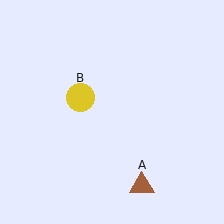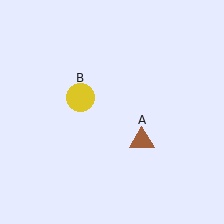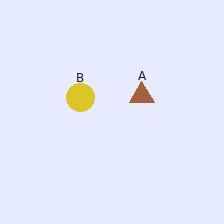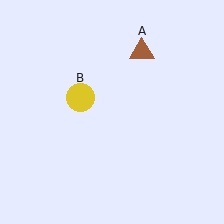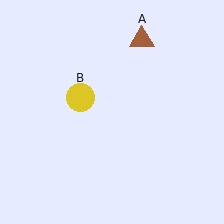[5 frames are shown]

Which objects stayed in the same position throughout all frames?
Yellow circle (object B) remained stationary.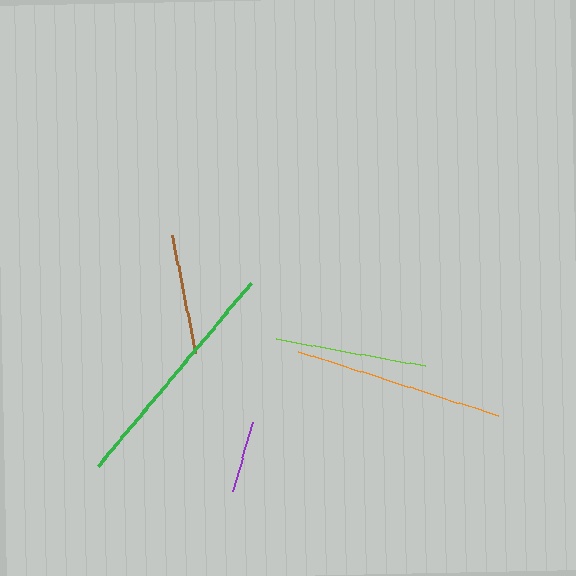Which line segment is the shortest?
The purple line is the shortest at approximately 73 pixels.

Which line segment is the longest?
The green line is the longest at approximately 239 pixels.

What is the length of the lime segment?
The lime segment is approximately 151 pixels long.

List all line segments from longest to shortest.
From longest to shortest: green, orange, lime, brown, purple.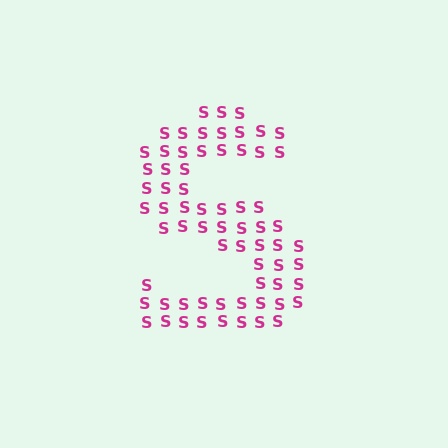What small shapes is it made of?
It is made of small letter S's.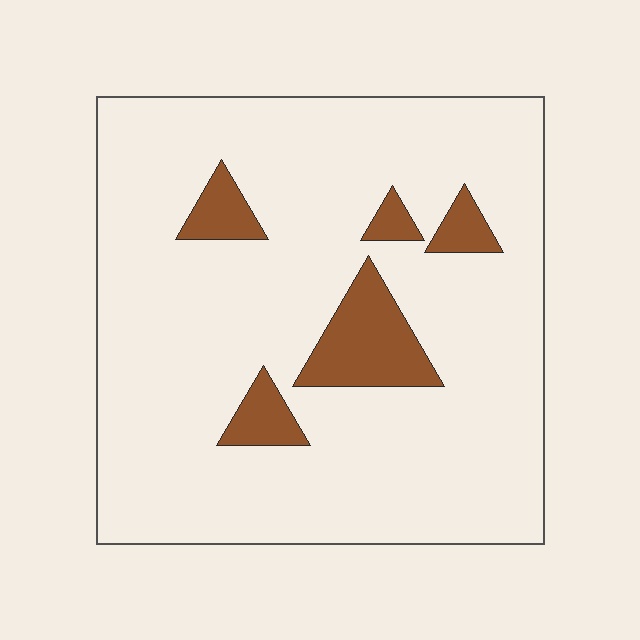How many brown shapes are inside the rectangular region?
5.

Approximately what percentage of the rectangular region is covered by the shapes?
Approximately 10%.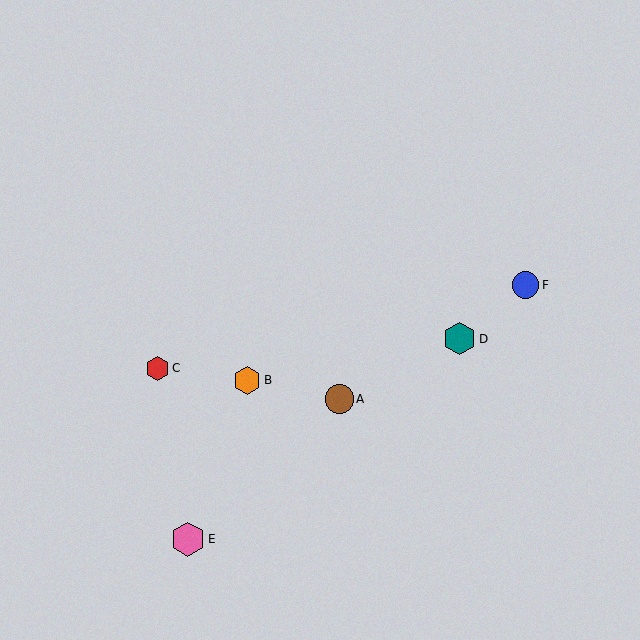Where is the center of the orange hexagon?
The center of the orange hexagon is at (247, 380).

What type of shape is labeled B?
Shape B is an orange hexagon.